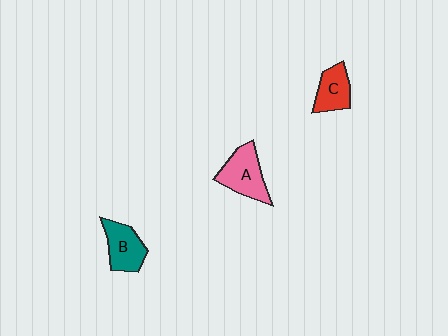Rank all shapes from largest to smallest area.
From largest to smallest: A (pink), B (teal), C (red).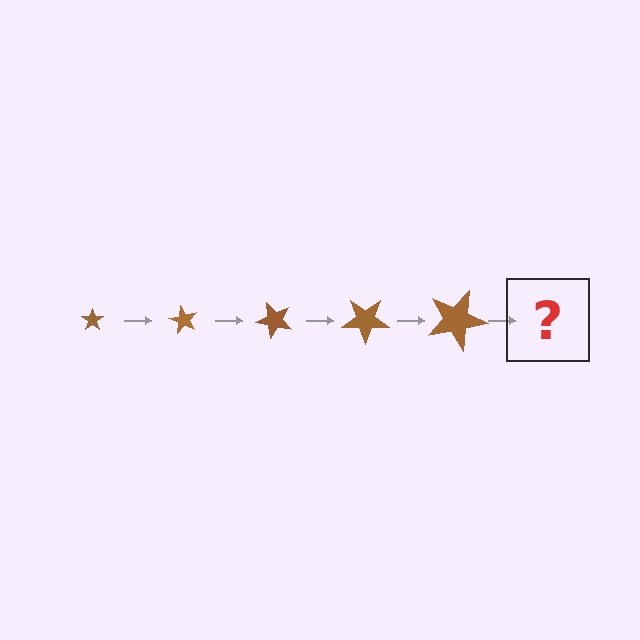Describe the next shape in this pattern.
It should be a star, larger than the previous one and rotated 300 degrees from the start.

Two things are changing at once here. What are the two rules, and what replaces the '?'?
The two rules are that the star grows larger each step and it rotates 60 degrees each step. The '?' should be a star, larger than the previous one and rotated 300 degrees from the start.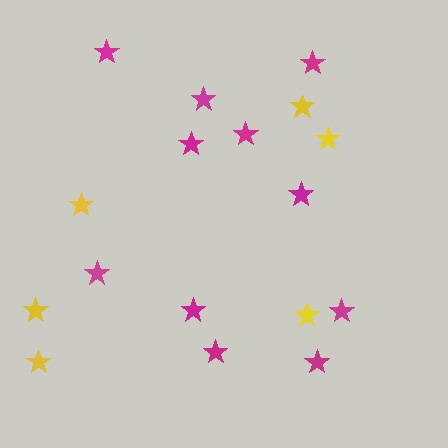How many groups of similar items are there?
There are 2 groups: one group of magenta stars (11) and one group of yellow stars (6).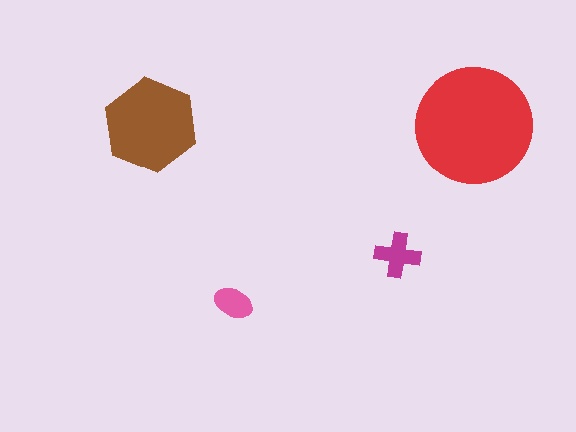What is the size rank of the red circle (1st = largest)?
1st.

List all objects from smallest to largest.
The pink ellipse, the magenta cross, the brown hexagon, the red circle.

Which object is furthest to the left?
The brown hexagon is leftmost.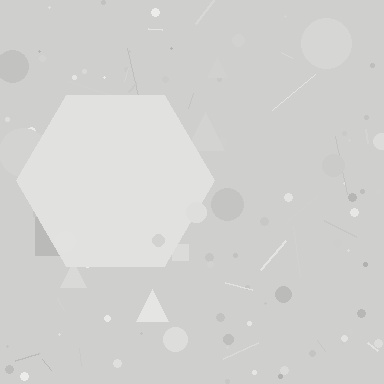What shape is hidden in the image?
A hexagon is hidden in the image.